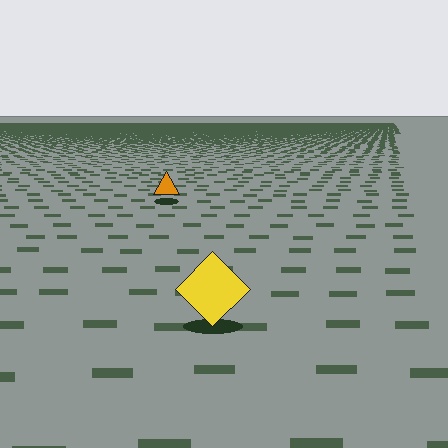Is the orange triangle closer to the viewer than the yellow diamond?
No. The yellow diamond is closer — you can tell from the texture gradient: the ground texture is coarser near it.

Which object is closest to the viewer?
The yellow diamond is closest. The texture marks near it are larger and more spread out.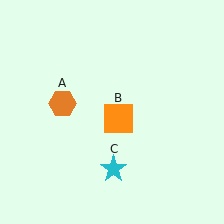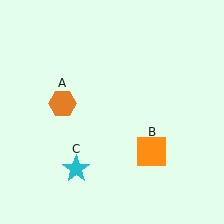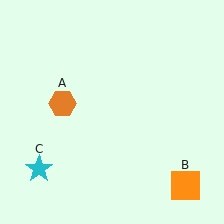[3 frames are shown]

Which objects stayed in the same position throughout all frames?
Orange hexagon (object A) remained stationary.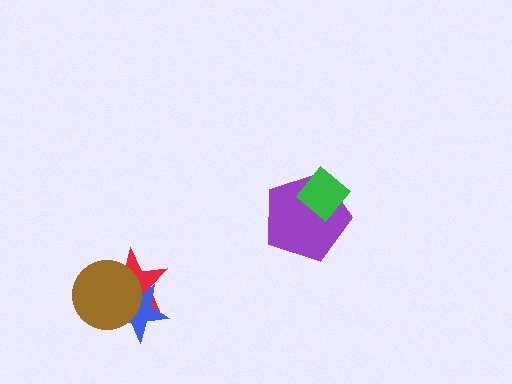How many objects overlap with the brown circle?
2 objects overlap with the brown circle.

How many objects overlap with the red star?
2 objects overlap with the red star.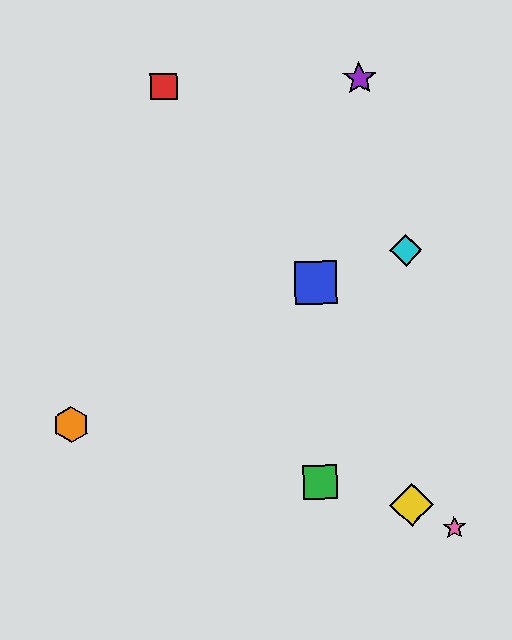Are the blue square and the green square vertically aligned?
Yes, both are at x≈316.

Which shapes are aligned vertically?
The blue square, the green square are aligned vertically.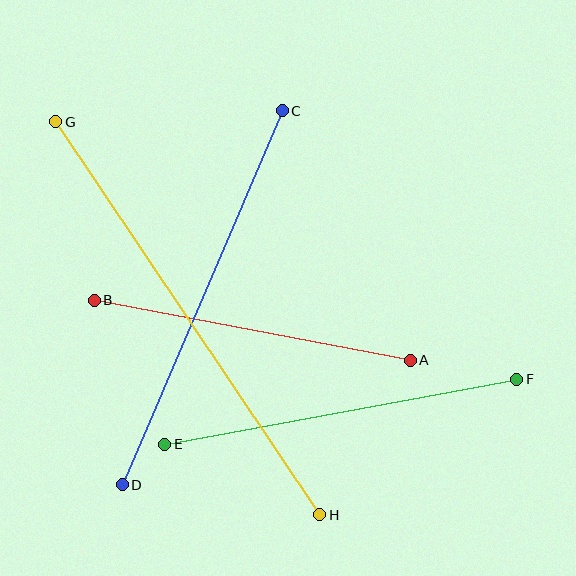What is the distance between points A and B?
The distance is approximately 322 pixels.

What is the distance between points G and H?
The distance is approximately 473 pixels.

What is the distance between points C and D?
The distance is approximately 407 pixels.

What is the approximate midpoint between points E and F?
The midpoint is at approximately (341, 411) pixels.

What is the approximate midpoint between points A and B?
The midpoint is at approximately (252, 330) pixels.